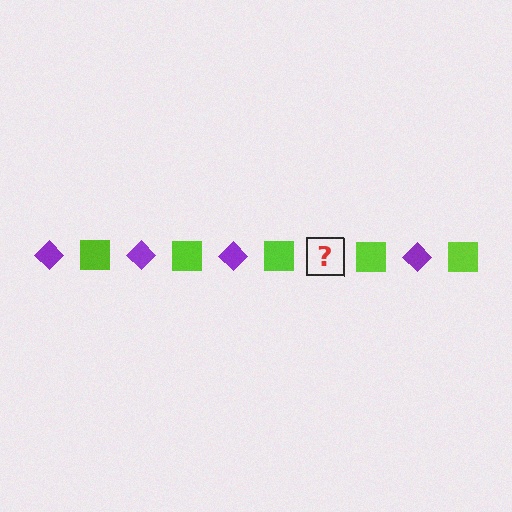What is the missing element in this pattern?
The missing element is a purple diamond.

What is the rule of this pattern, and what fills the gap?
The rule is that the pattern alternates between purple diamond and lime square. The gap should be filled with a purple diamond.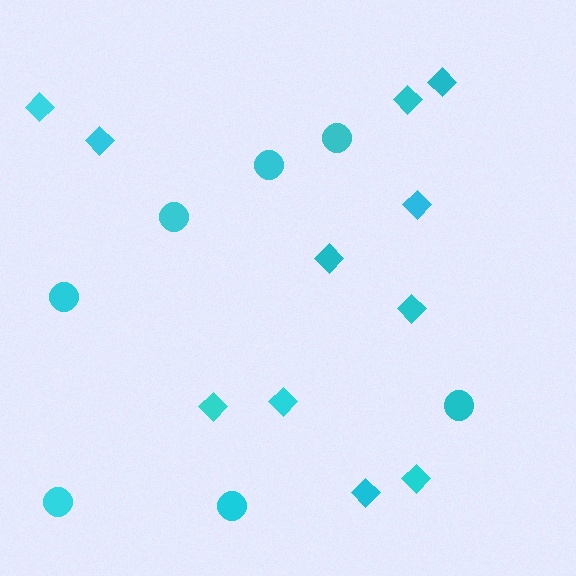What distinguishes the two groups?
There are 2 groups: one group of circles (7) and one group of diamonds (11).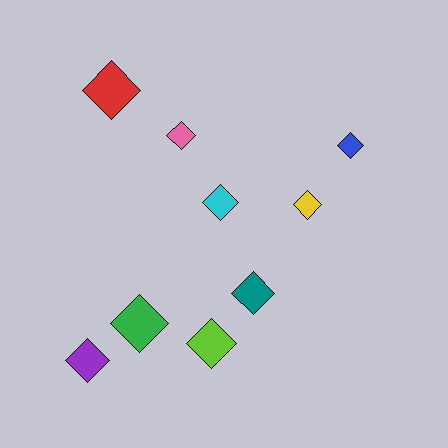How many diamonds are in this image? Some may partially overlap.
There are 9 diamonds.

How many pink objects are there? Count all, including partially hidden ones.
There is 1 pink object.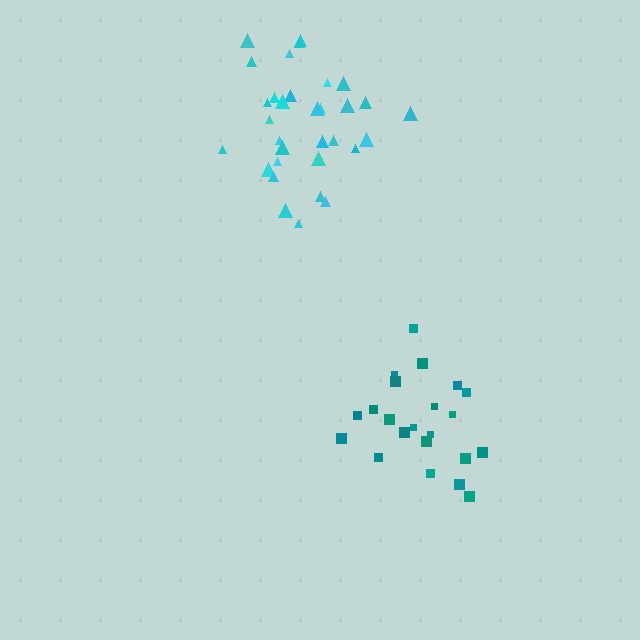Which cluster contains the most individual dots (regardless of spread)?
Cyan (33).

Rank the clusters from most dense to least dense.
cyan, teal.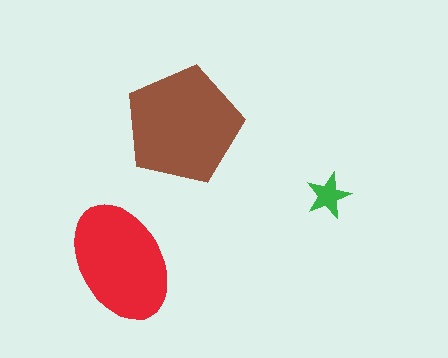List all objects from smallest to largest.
The green star, the red ellipse, the brown pentagon.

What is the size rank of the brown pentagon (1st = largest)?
1st.